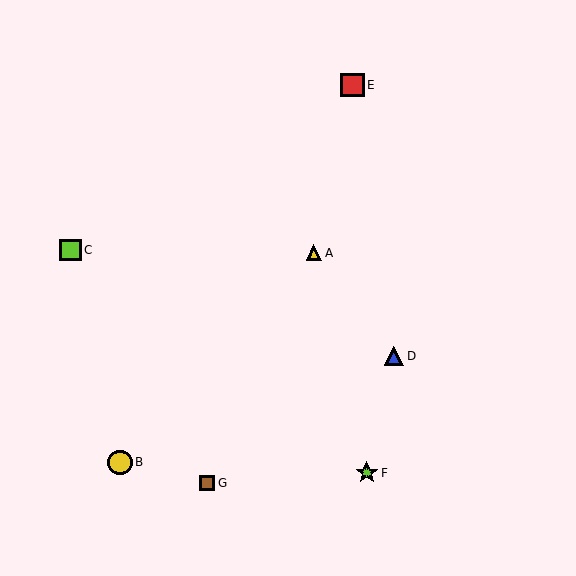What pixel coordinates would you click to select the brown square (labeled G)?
Click at (207, 483) to select the brown square G.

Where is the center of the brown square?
The center of the brown square is at (207, 483).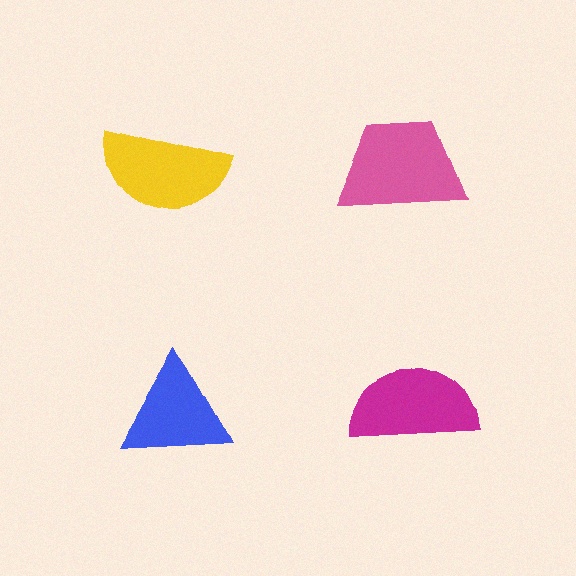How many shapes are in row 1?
2 shapes.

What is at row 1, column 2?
A pink trapezoid.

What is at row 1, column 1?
A yellow semicircle.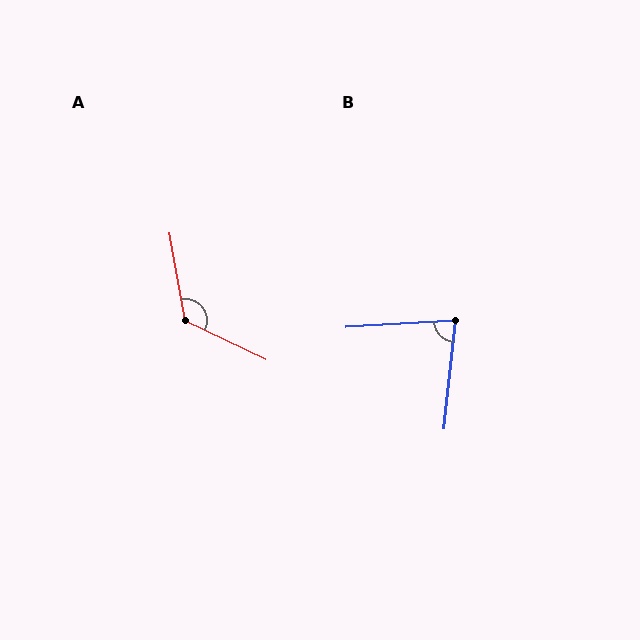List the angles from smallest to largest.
B (81°), A (126°).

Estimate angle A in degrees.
Approximately 126 degrees.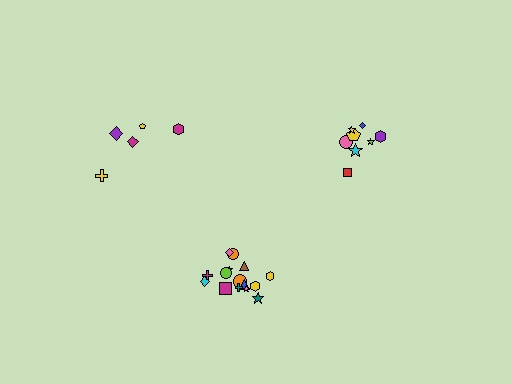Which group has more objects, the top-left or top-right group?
The top-right group.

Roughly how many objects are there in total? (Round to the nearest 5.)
Roughly 30 objects in total.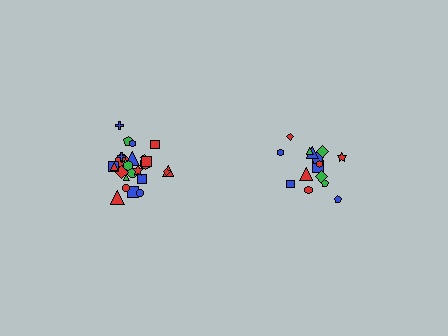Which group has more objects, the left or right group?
The left group.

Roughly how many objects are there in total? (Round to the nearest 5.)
Roughly 40 objects in total.